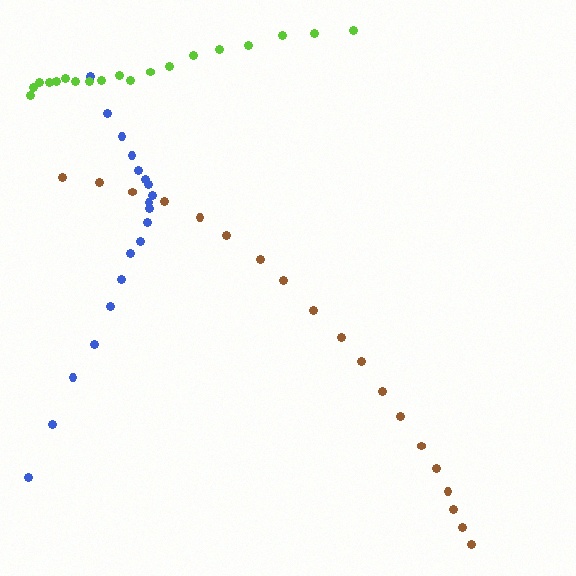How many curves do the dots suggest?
There are 3 distinct paths.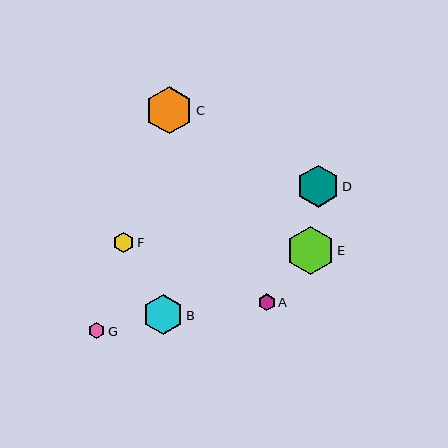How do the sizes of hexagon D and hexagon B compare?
Hexagon D and hexagon B are approximately the same size.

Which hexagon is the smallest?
Hexagon G is the smallest with a size of approximately 16 pixels.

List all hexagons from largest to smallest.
From largest to smallest: E, C, D, B, F, A, G.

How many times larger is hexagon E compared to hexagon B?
Hexagon E is approximately 1.2 times the size of hexagon B.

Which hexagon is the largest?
Hexagon E is the largest with a size of approximately 48 pixels.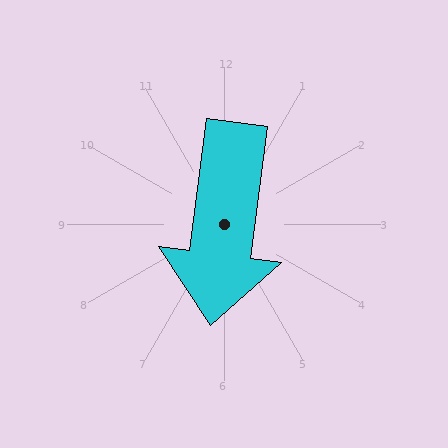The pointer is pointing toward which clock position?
Roughly 6 o'clock.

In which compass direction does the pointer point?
South.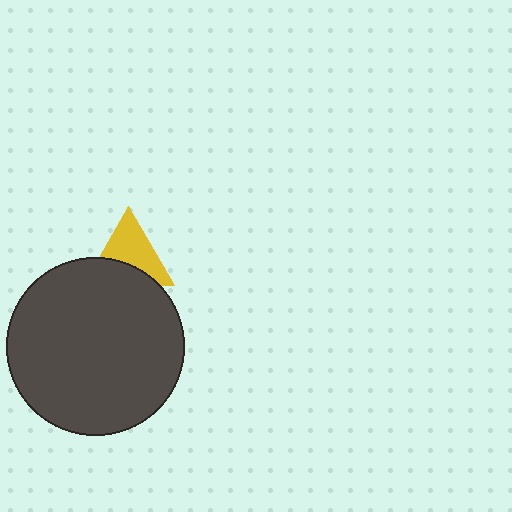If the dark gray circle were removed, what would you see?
You would see the complete yellow triangle.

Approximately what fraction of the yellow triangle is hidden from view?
Roughly 38% of the yellow triangle is hidden behind the dark gray circle.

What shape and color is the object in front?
The object in front is a dark gray circle.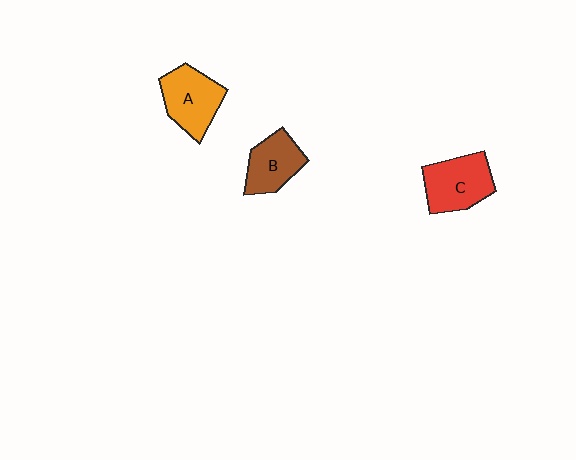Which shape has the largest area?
Shape C (red).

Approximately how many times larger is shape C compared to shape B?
Approximately 1.2 times.